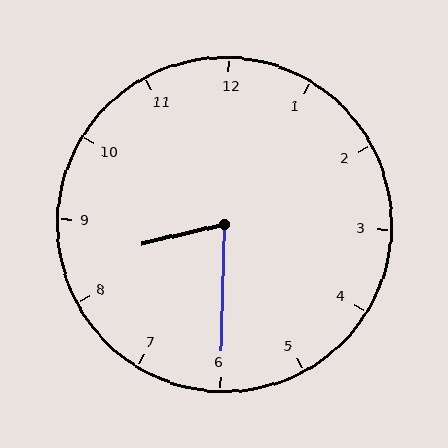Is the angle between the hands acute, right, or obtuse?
It is acute.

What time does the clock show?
8:30.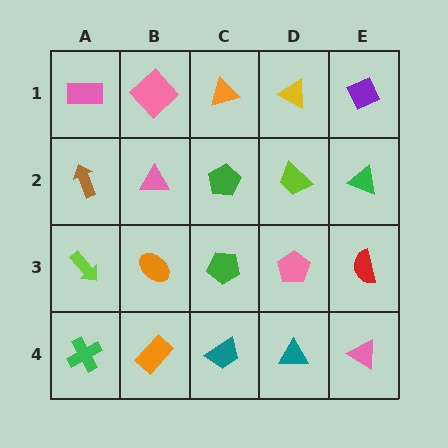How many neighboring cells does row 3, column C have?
4.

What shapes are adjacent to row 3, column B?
A pink triangle (row 2, column B), an orange rectangle (row 4, column B), a lime arrow (row 3, column A), a green pentagon (row 3, column C).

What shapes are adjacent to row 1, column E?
A green triangle (row 2, column E), a yellow triangle (row 1, column D).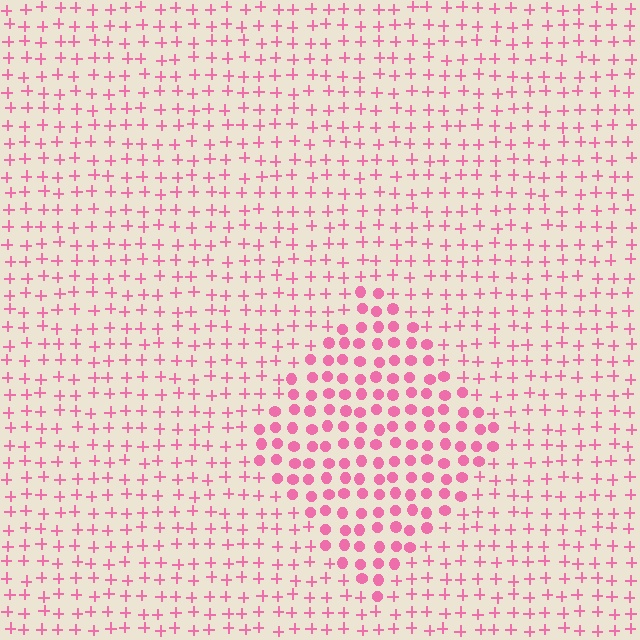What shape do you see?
I see a diamond.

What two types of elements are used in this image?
The image uses circles inside the diamond region and plus signs outside it.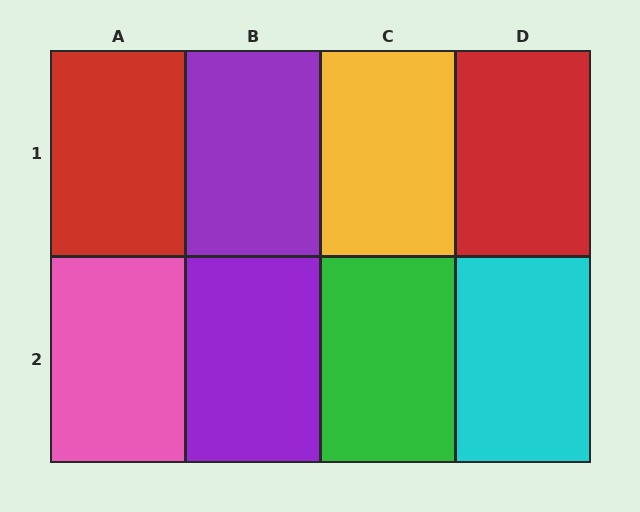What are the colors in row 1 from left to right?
Red, purple, yellow, red.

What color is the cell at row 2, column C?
Green.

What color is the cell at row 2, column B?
Purple.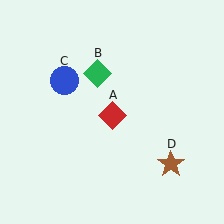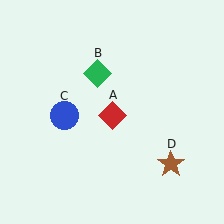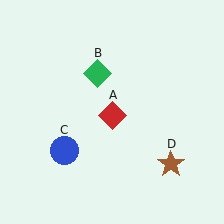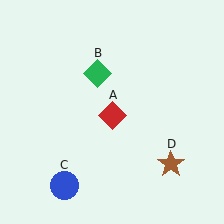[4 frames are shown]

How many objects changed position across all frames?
1 object changed position: blue circle (object C).